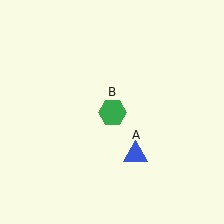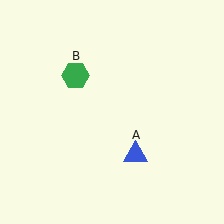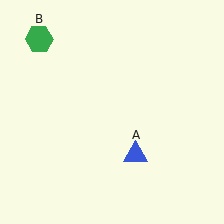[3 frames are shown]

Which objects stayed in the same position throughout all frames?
Blue triangle (object A) remained stationary.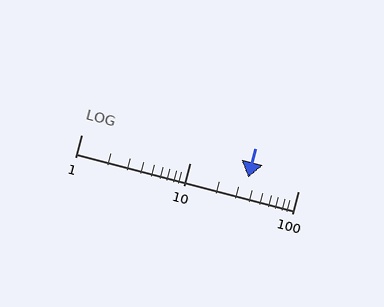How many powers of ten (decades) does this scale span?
The scale spans 2 decades, from 1 to 100.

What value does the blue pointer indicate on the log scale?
The pointer indicates approximately 35.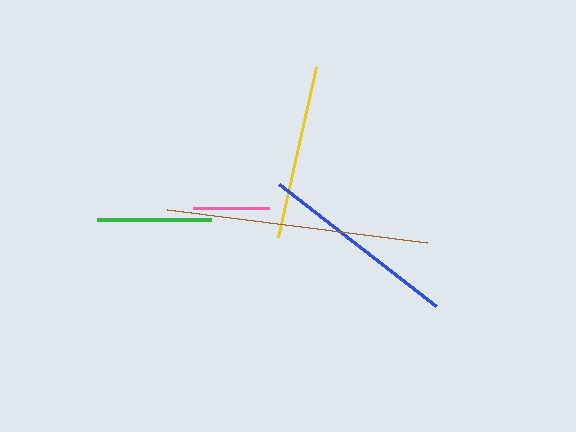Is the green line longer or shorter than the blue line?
The blue line is longer than the green line.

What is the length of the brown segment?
The brown segment is approximately 261 pixels long.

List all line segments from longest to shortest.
From longest to shortest: brown, blue, yellow, green, pink.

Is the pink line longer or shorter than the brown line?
The brown line is longer than the pink line.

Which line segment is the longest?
The brown line is the longest at approximately 261 pixels.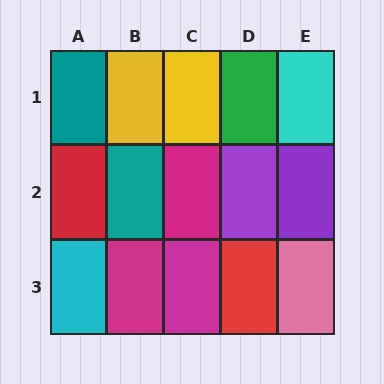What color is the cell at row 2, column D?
Purple.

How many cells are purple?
2 cells are purple.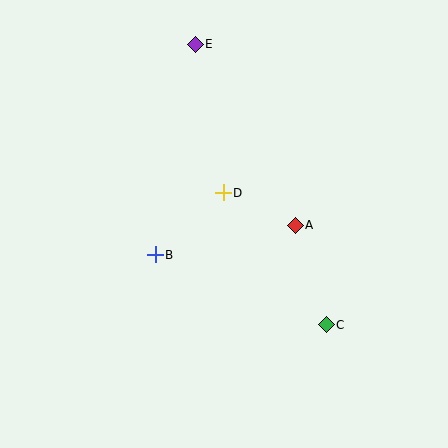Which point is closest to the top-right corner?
Point E is closest to the top-right corner.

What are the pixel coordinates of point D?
Point D is at (223, 193).